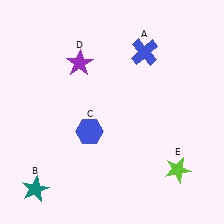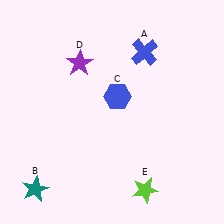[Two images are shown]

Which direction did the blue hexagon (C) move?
The blue hexagon (C) moved up.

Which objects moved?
The objects that moved are: the blue hexagon (C), the lime star (E).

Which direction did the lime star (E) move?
The lime star (E) moved left.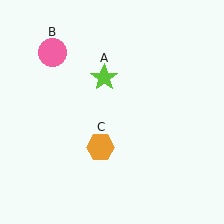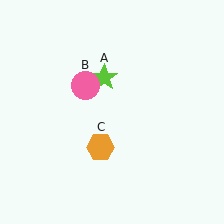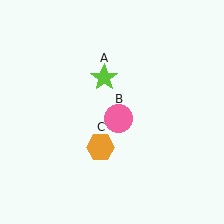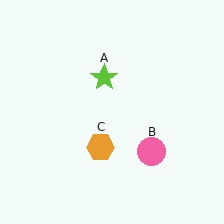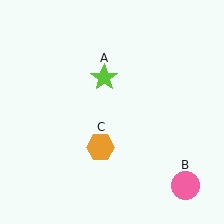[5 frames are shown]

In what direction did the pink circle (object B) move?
The pink circle (object B) moved down and to the right.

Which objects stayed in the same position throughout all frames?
Lime star (object A) and orange hexagon (object C) remained stationary.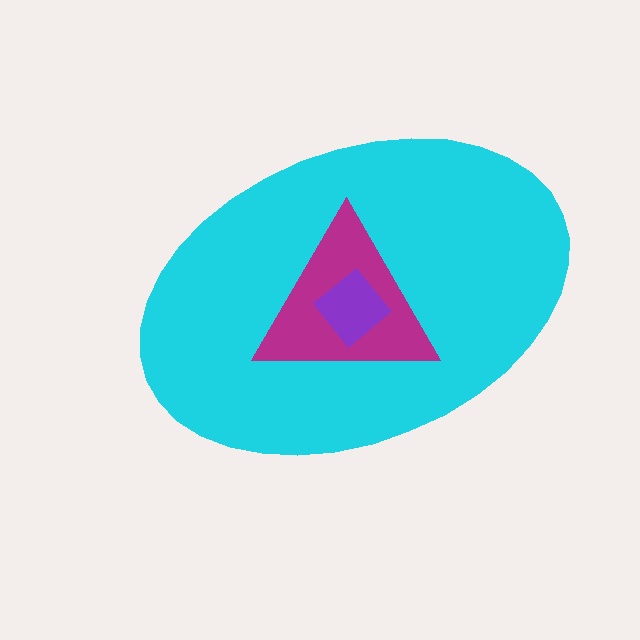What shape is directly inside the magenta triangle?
The purple diamond.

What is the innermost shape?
The purple diamond.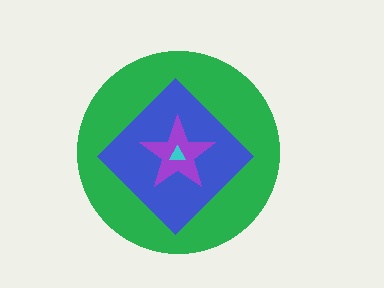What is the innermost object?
The cyan triangle.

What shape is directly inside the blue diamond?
The purple star.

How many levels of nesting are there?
4.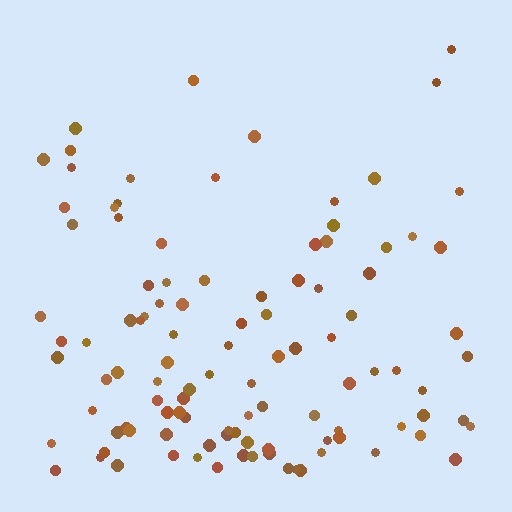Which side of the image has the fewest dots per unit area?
The top.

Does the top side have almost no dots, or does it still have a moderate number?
Still a moderate number, just noticeably fewer than the bottom.